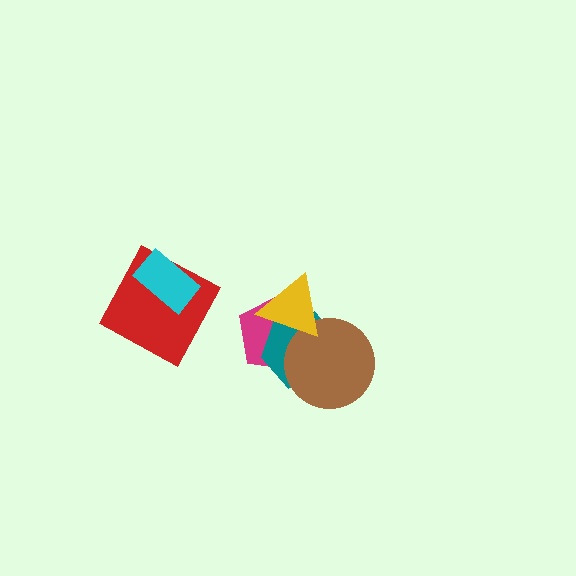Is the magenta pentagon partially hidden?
Yes, it is partially covered by another shape.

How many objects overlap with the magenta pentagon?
3 objects overlap with the magenta pentagon.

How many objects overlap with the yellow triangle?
3 objects overlap with the yellow triangle.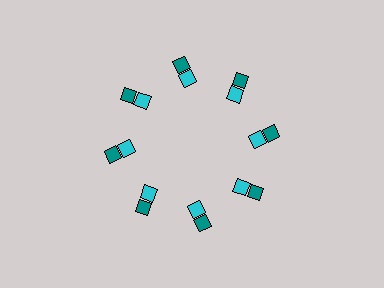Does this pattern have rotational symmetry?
Yes, this pattern has 8-fold rotational symmetry. It looks the same after rotating 45 degrees around the center.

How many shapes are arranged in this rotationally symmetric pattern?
There are 16 shapes, arranged in 8 groups of 2.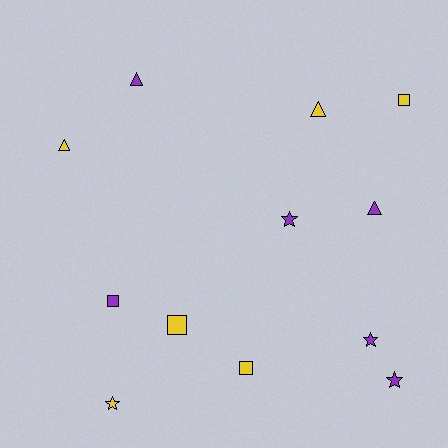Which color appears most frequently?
Purple, with 6 objects.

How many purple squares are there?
There is 1 purple square.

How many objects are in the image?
There are 12 objects.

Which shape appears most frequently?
Square, with 4 objects.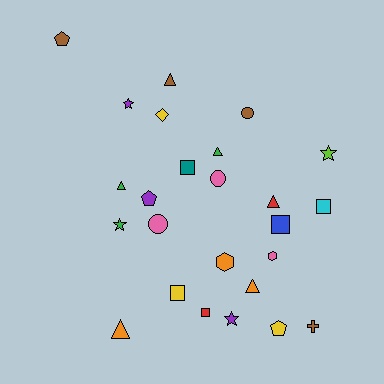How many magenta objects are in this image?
There are no magenta objects.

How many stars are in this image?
There are 4 stars.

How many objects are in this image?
There are 25 objects.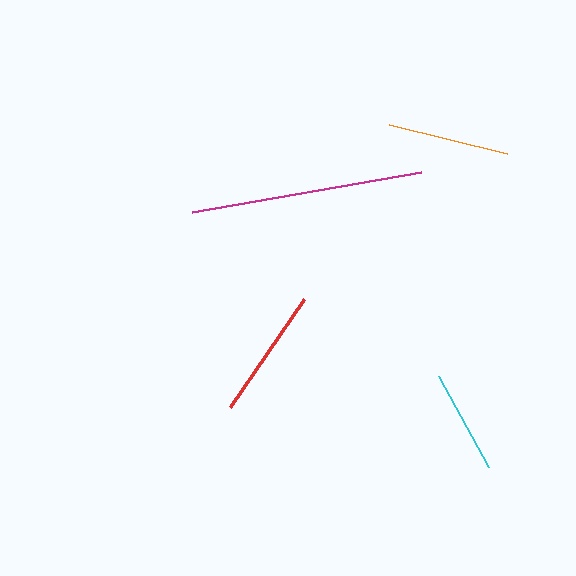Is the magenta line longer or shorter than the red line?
The magenta line is longer than the red line.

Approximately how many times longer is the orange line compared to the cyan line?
The orange line is approximately 1.2 times the length of the cyan line.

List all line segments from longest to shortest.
From longest to shortest: magenta, red, orange, cyan.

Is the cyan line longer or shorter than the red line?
The red line is longer than the cyan line.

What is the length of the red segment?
The red segment is approximately 130 pixels long.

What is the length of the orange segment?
The orange segment is approximately 122 pixels long.